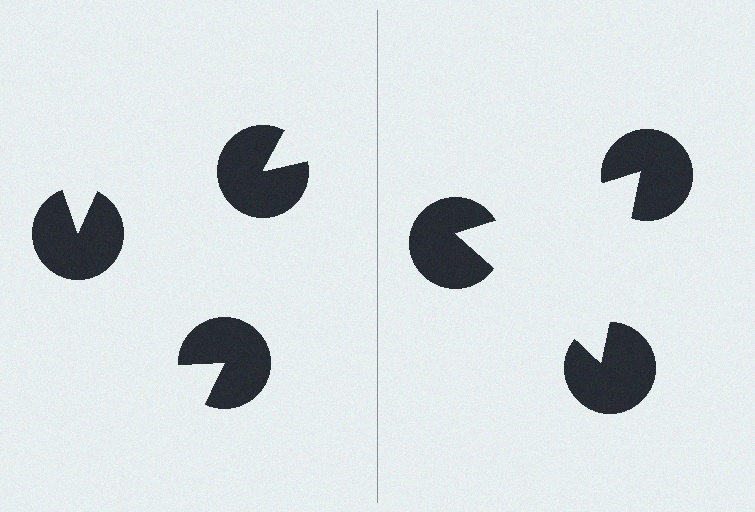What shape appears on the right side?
An illusory triangle.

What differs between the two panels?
The pac-man discs are positioned identically on both sides; only the wedge orientations differ. On the right they align to a triangle; on the left they are misaligned.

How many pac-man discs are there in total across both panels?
6 — 3 on each side.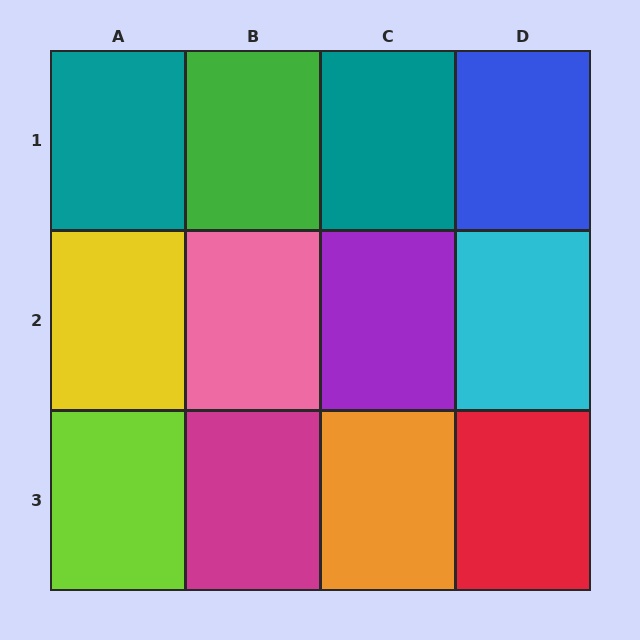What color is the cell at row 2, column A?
Yellow.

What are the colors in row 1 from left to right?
Teal, green, teal, blue.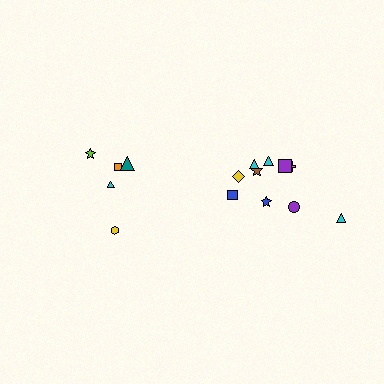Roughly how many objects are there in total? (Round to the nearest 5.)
Roughly 15 objects in total.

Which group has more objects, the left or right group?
The right group.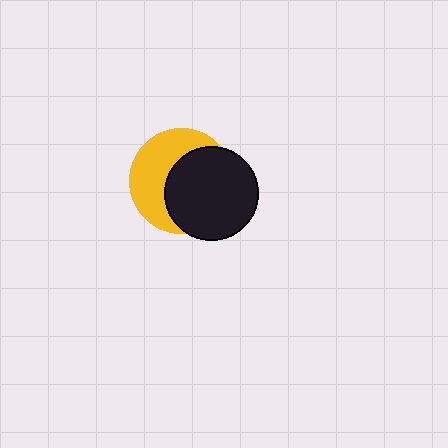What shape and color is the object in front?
The object in front is a black circle.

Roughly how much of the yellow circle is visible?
About half of it is visible (roughly 47%).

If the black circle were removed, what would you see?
You would see the complete yellow circle.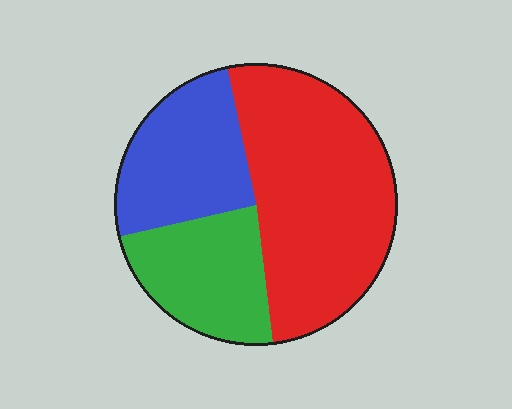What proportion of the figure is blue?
Blue takes up about one quarter (1/4) of the figure.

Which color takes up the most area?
Red, at roughly 50%.